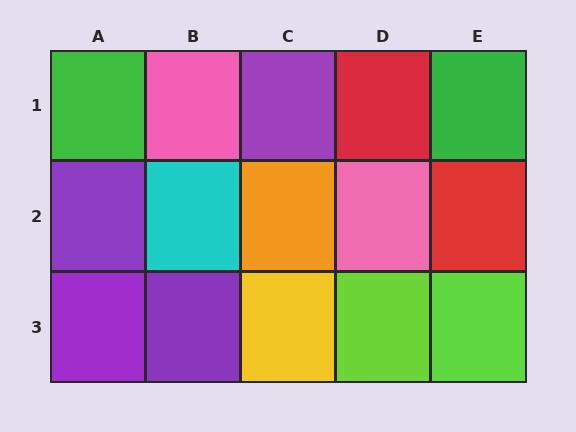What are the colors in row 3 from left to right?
Purple, purple, yellow, lime, lime.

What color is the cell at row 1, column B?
Pink.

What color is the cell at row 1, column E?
Green.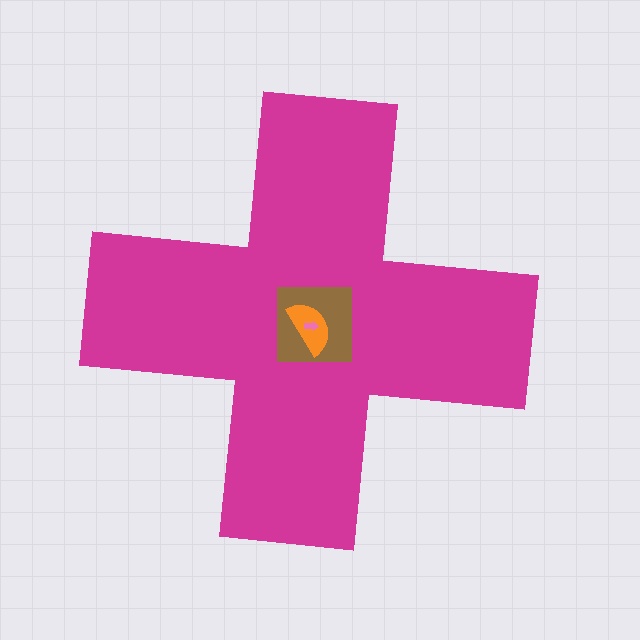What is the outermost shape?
The magenta cross.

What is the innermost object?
The pink arrow.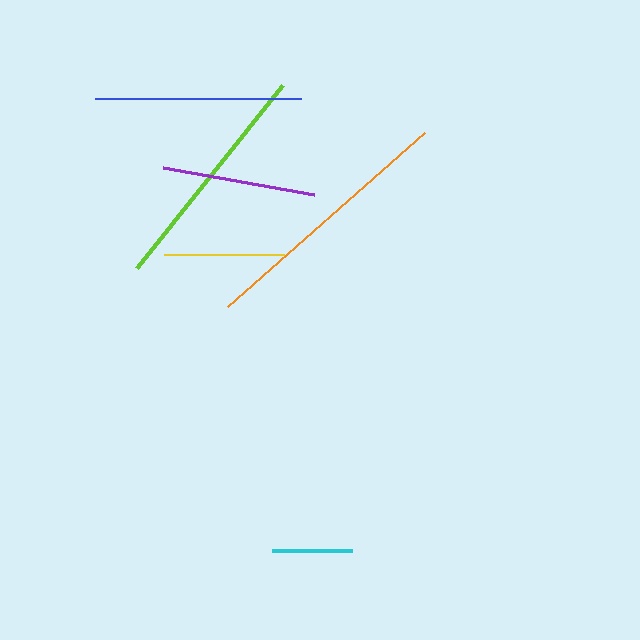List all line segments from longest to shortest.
From longest to shortest: orange, lime, blue, purple, yellow, cyan.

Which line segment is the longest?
The orange line is the longest at approximately 263 pixels.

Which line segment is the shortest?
The cyan line is the shortest at approximately 80 pixels.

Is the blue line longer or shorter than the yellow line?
The blue line is longer than the yellow line.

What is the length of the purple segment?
The purple segment is approximately 154 pixels long.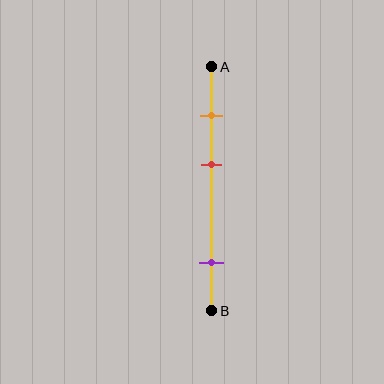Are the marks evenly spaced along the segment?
No, the marks are not evenly spaced.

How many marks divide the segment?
There are 3 marks dividing the segment.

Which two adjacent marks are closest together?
The orange and red marks are the closest adjacent pair.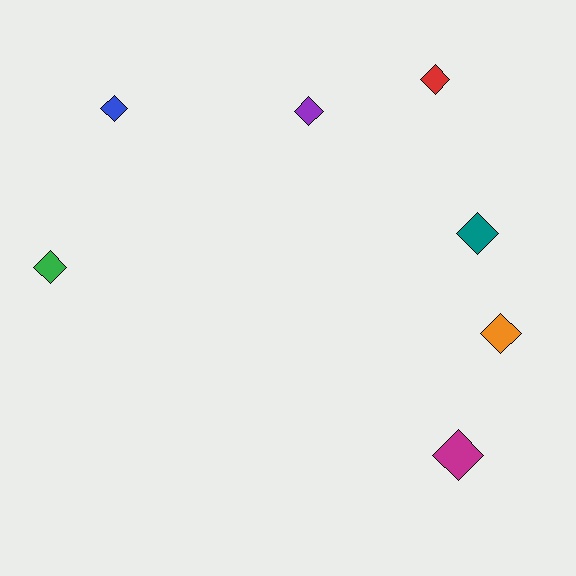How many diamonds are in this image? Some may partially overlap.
There are 7 diamonds.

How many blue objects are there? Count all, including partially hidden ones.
There is 1 blue object.